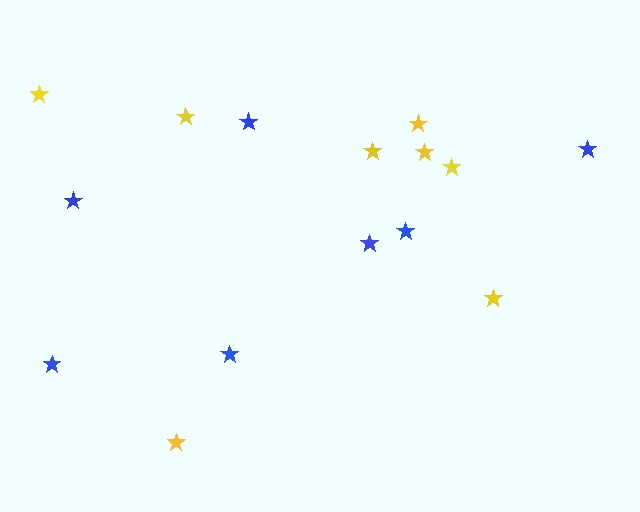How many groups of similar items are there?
There are 2 groups: one group of blue stars (7) and one group of yellow stars (8).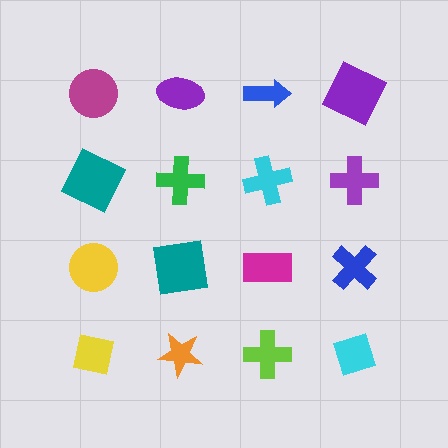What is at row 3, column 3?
A magenta rectangle.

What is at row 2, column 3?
A cyan cross.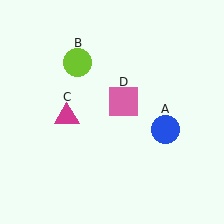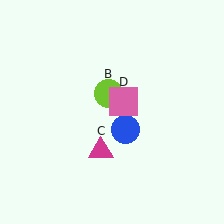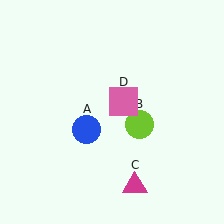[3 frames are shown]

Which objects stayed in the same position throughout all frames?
Pink square (object D) remained stationary.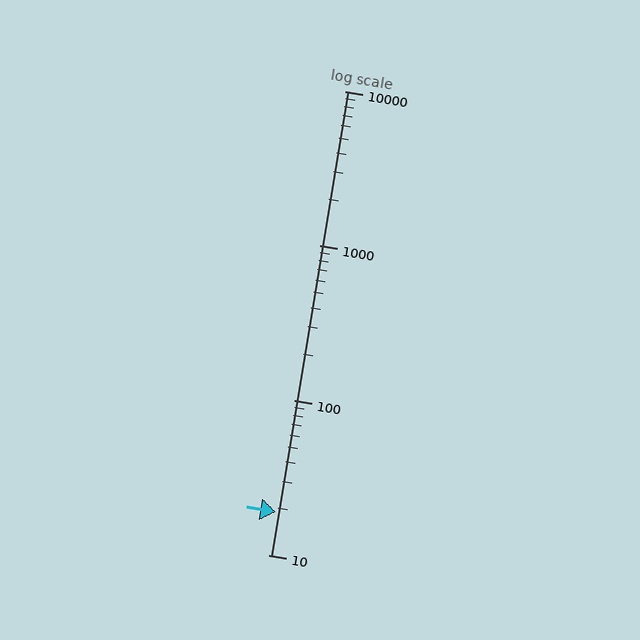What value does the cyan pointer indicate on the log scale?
The pointer indicates approximately 19.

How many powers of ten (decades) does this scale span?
The scale spans 3 decades, from 10 to 10000.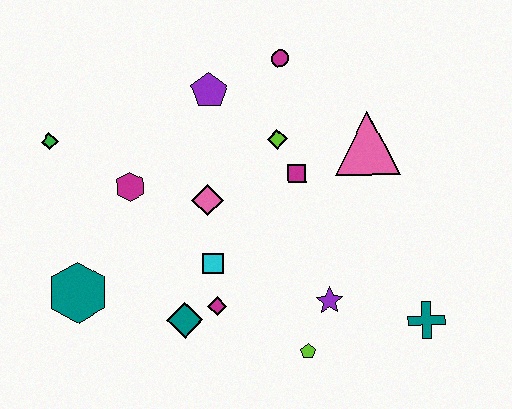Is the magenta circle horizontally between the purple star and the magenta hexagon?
Yes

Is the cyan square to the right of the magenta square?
No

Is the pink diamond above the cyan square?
Yes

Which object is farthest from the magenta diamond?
The magenta circle is farthest from the magenta diamond.